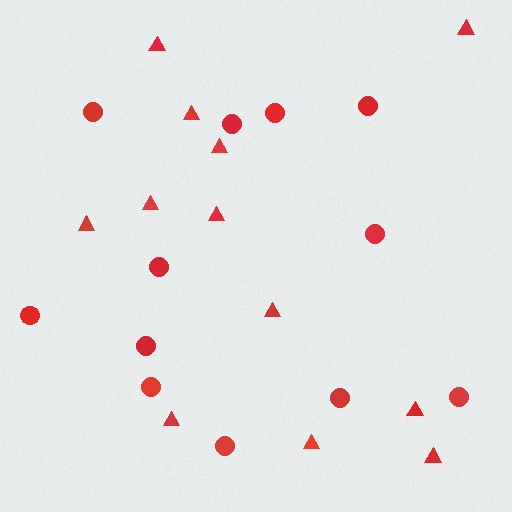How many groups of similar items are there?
There are 2 groups: one group of circles (12) and one group of triangles (12).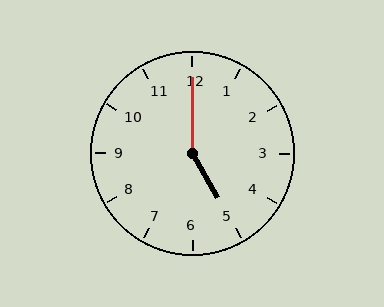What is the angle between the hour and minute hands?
Approximately 150 degrees.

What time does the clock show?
5:00.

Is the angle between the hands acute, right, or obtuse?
It is obtuse.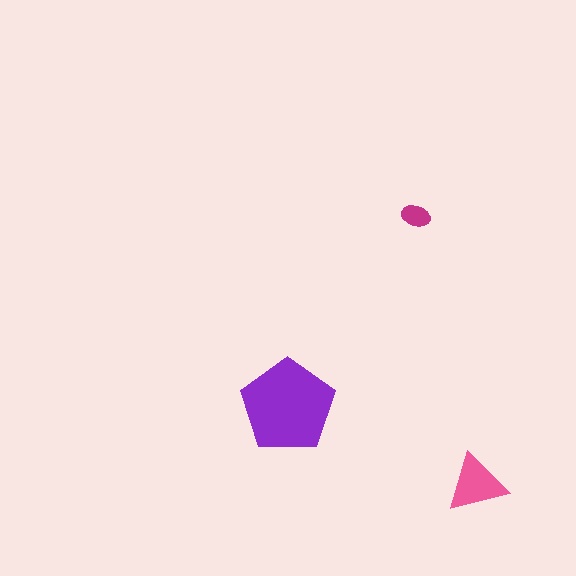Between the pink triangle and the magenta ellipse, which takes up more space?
The pink triangle.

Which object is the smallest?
The magenta ellipse.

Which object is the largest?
The purple pentagon.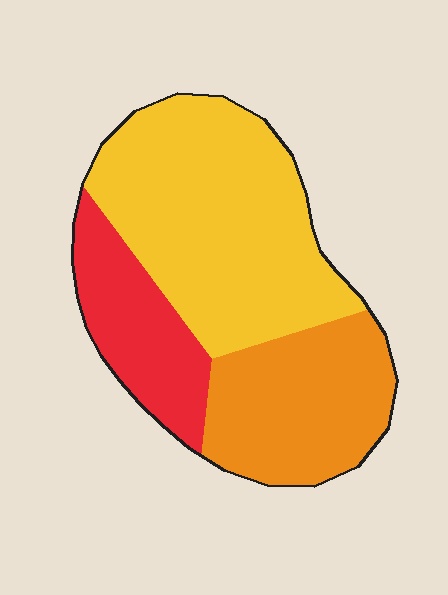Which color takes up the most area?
Yellow, at roughly 50%.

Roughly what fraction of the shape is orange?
Orange takes up about one third (1/3) of the shape.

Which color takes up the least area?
Red, at roughly 20%.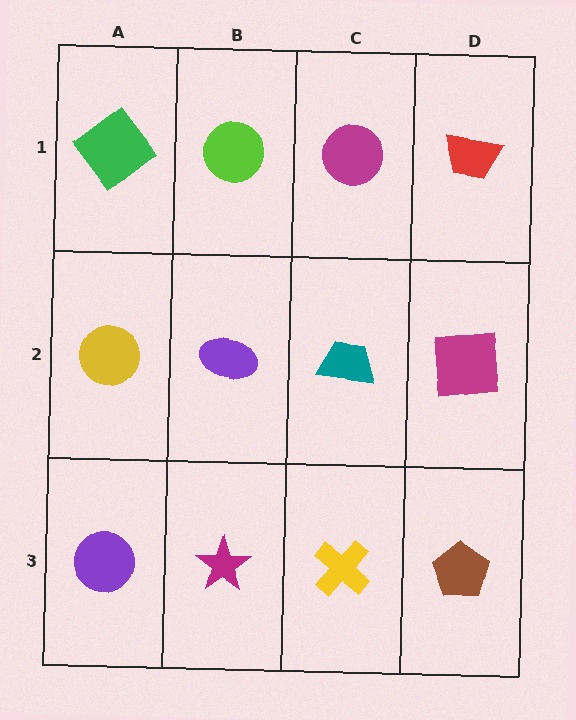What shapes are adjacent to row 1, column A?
A yellow circle (row 2, column A), a lime circle (row 1, column B).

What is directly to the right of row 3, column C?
A brown pentagon.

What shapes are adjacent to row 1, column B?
A purple ellipse (row 2, column B), a green diamond (row 1, column A), a magenta circle (row 1, column C).